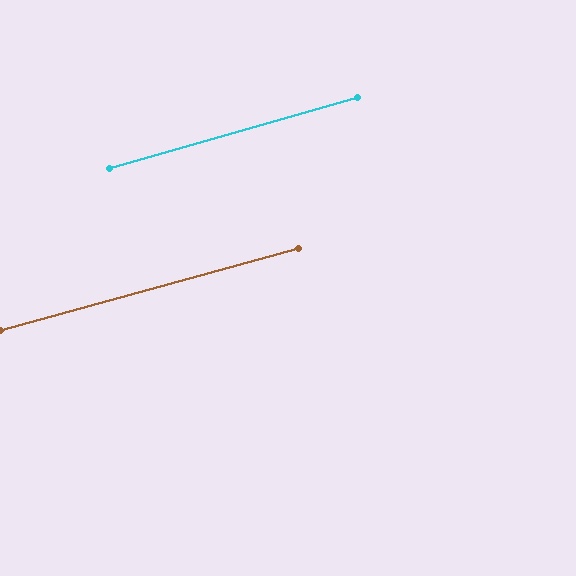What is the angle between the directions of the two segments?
Approximately 1 degree.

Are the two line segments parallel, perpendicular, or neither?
Parallel — their directions differ by only 0.6°.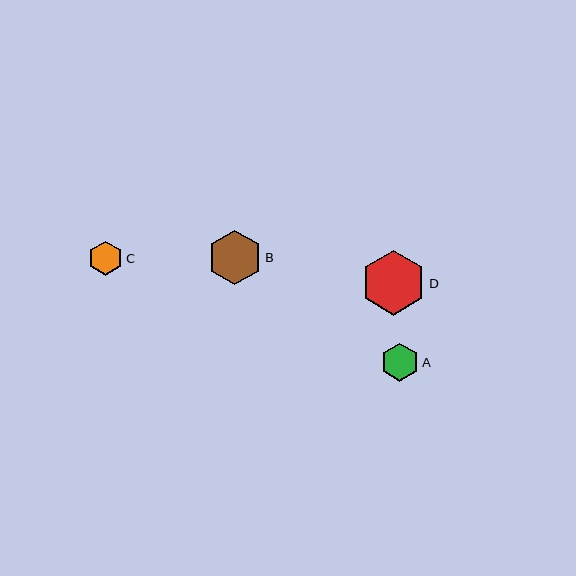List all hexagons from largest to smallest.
From largest to smallest: D, B, A, C.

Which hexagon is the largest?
Hexagon D is the largest with a size of approximately 65 pixels.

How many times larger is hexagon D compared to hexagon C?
Hexagon D is approximately 1.9 times the size of hexagon C.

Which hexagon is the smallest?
Hexagon C is the smallest with a size of approximately 34 pixels.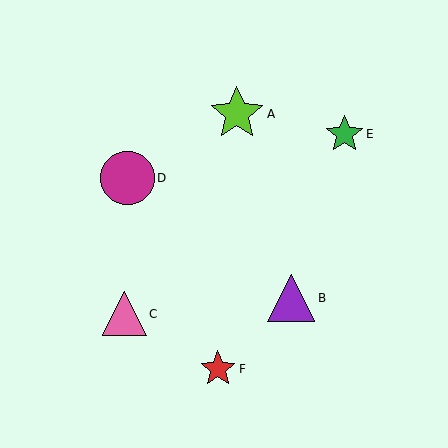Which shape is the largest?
The lime star (labeled A) is the largest.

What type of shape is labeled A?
Shape A is a lime star.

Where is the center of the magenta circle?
The center of the magenta circle is at (127, 178).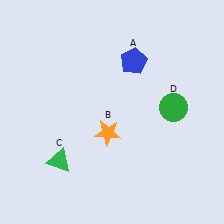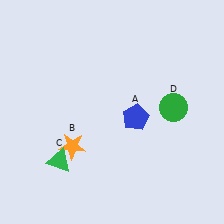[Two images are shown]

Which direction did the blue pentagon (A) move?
The blue pentagon (A) moved down.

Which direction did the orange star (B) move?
The orange star (B) moved left.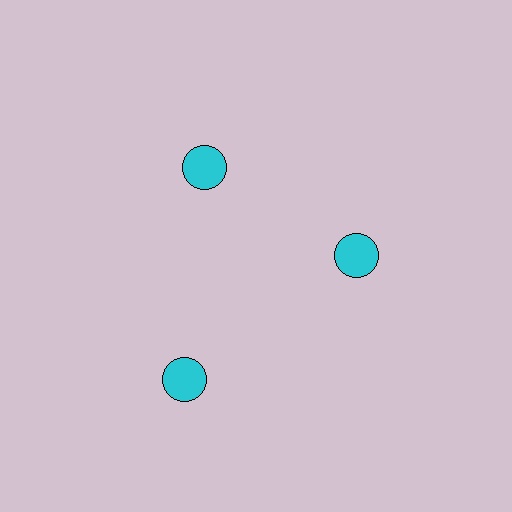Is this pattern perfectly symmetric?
No. The 3 cyan circles are arranged in a ring, but one element near the 7 o'clock position is pushed outward from the center, breaking the 3-fold rotational symmetry.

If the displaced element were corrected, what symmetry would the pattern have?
It would have 3-fold rotational symmetry — the pattern would map onto itself every 120 degrees.